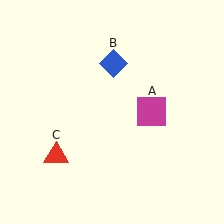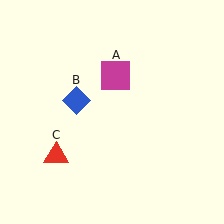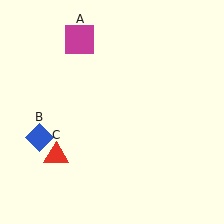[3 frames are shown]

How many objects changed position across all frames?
2 objects changed position: magenta square (object A), blue diamond (object B).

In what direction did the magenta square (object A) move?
The magenta square (object A) moved up and to the left.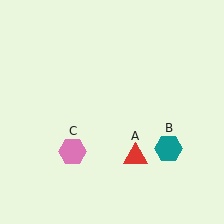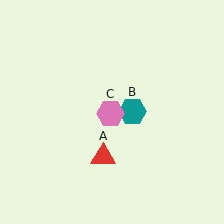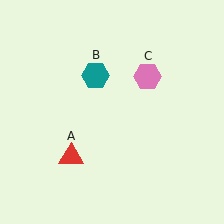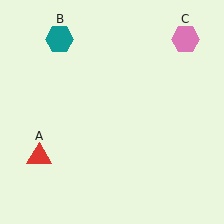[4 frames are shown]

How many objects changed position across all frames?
3 objects changed position: red triangle (object A), teal hexagon (object B), pink hexagon (object C).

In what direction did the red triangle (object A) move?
The red triangle (object A) moved left.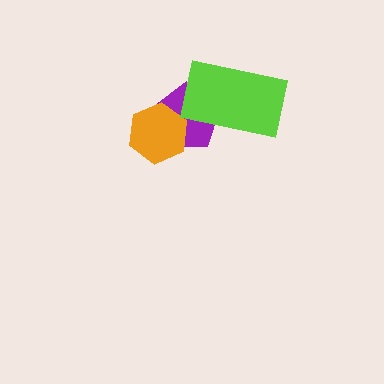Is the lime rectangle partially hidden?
No, no other shape covers it.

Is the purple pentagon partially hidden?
Yes, it is partially covered by another shape.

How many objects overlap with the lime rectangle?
1 object overlaps with the lime rectangle.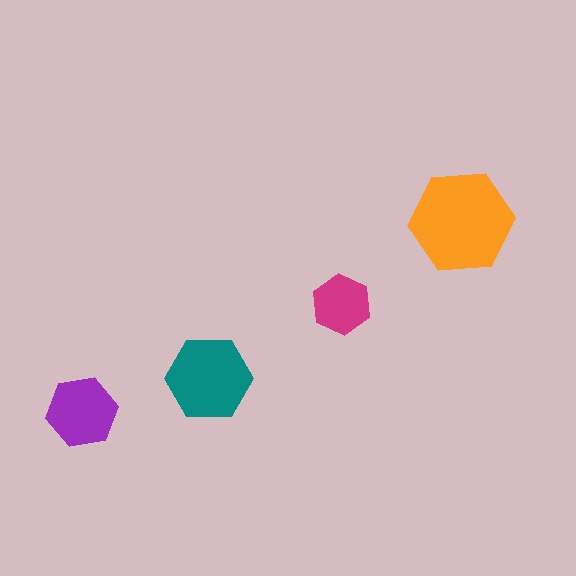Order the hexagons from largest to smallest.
the orange one, the teal one, the purple one, the magenta one.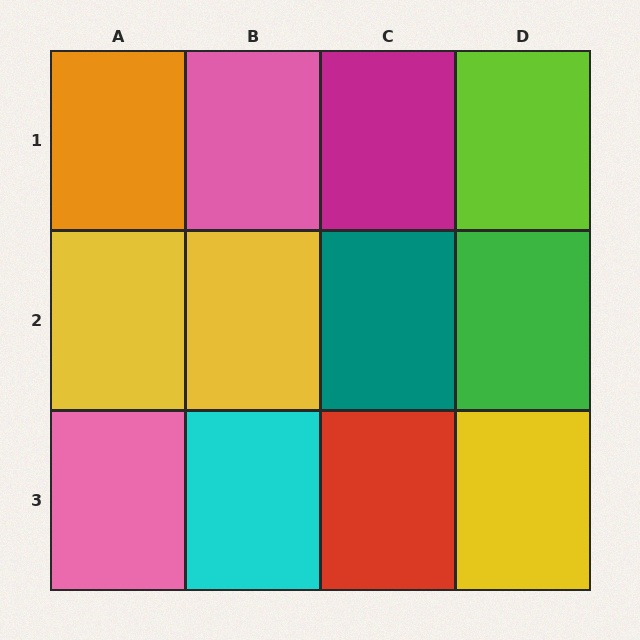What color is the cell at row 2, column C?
Teal.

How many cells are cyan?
1 cell is cyan.